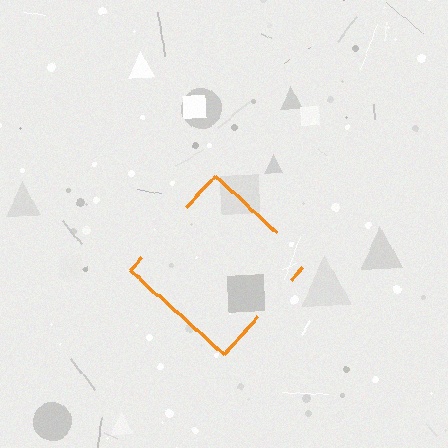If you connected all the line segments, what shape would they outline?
They would outline a diamond.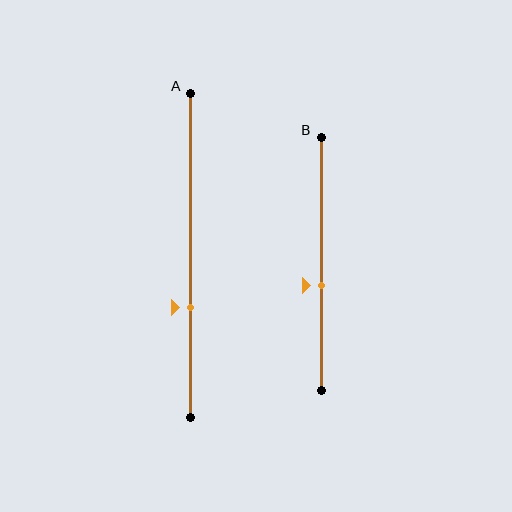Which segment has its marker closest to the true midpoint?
Segment B has its marker closest to the true midpoint.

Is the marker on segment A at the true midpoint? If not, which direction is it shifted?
No, the marker on segment A is shifted downward by about 16% of the segment length.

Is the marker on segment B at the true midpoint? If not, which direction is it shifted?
No, the marker on segment B is shifted downward by about 9% of the segment length.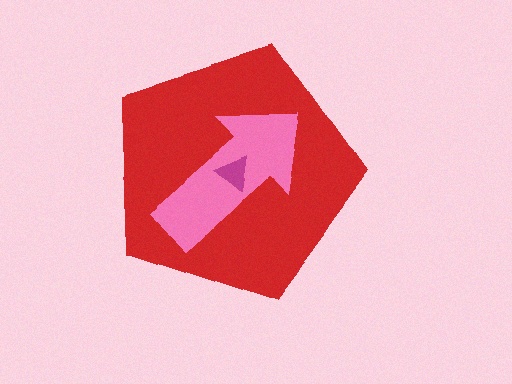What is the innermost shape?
The magenta triangle.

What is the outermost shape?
The red pentagon.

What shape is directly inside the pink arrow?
The magenta triangle.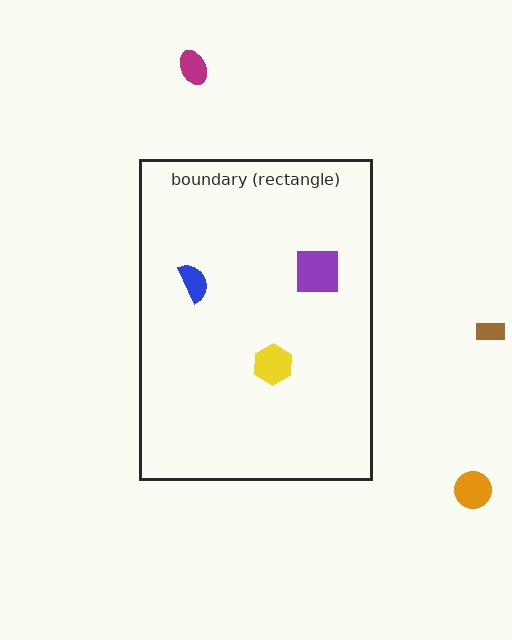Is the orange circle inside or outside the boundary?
Outside.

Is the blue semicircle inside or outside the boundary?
Inside.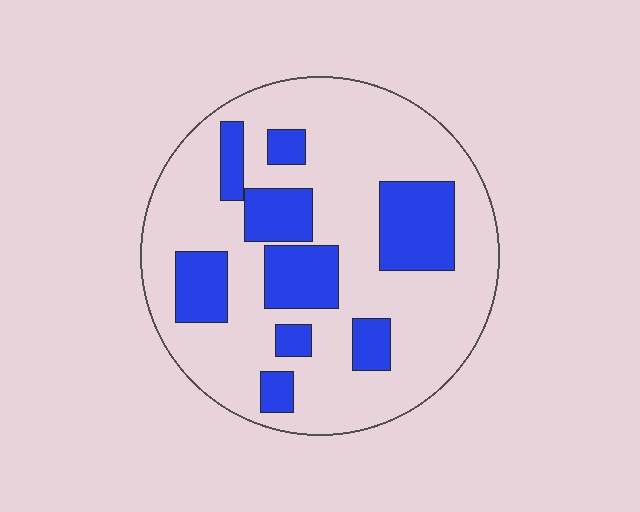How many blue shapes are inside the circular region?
9.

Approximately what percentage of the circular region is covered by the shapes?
Approximately 25%.